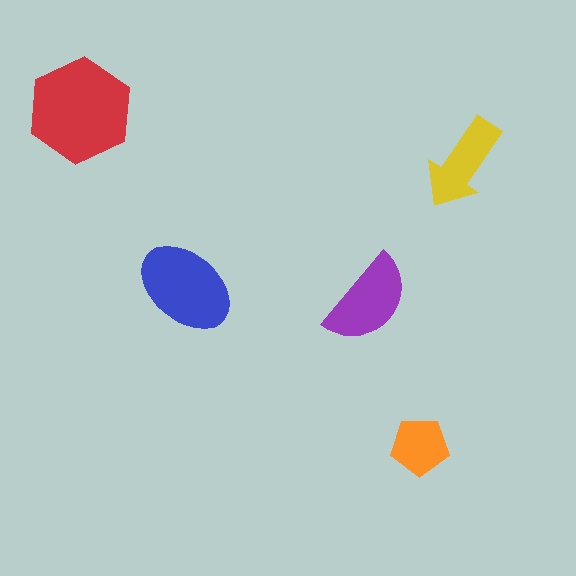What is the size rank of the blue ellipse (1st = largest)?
2nd.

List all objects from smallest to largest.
The orange pentagon, the yellow arrow, the purple semicircle, the blue ellipse, the red hexagon.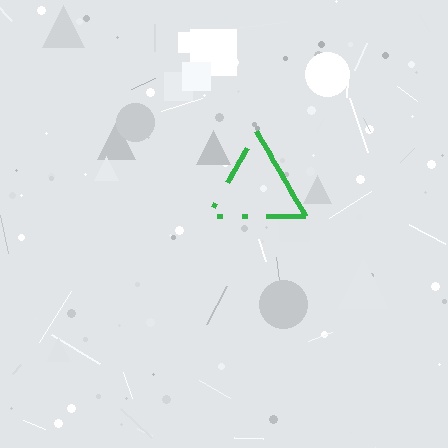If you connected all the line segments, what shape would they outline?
They would outline a triangle.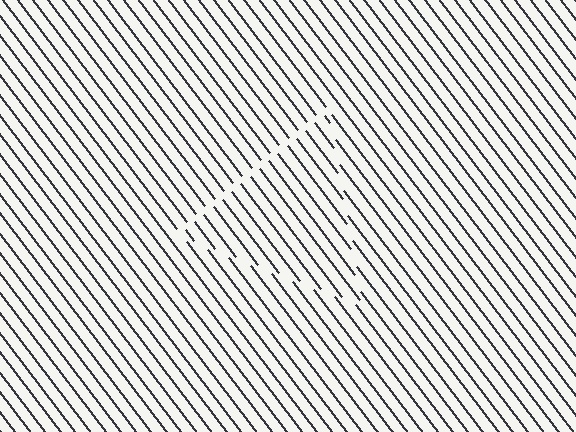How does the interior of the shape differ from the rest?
The interior of the shape contains the same grating, shifted by half a period — the contour is defined by the phase discontinuity where line-ends from the inner and outer gratings abut.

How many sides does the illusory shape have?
3 sides — the line-ends trace a triangle.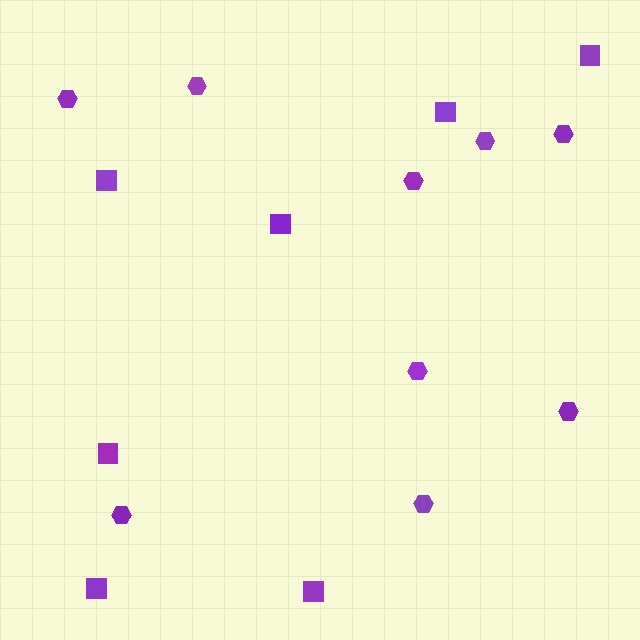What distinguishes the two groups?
There are 2 groups: one group of squares (7) and one group of hexagons (9).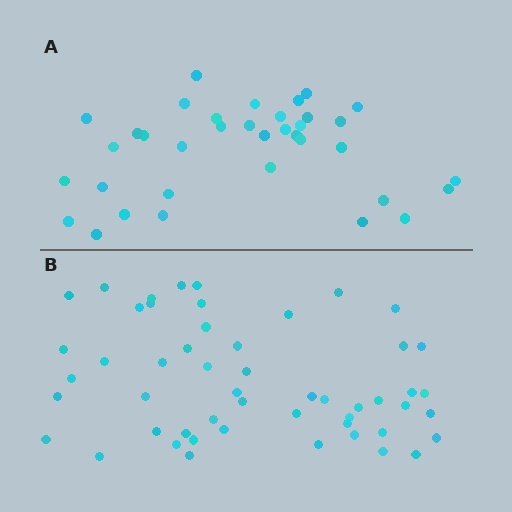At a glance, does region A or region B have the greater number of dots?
Region B (the bottom region) has more dots.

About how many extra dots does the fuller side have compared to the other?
Region B has approximately 15 more dots than region A.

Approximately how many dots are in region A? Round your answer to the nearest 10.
About 40 dots. (The exact count is 36, which rounds to 40.)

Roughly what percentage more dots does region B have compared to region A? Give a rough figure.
About 45% more.